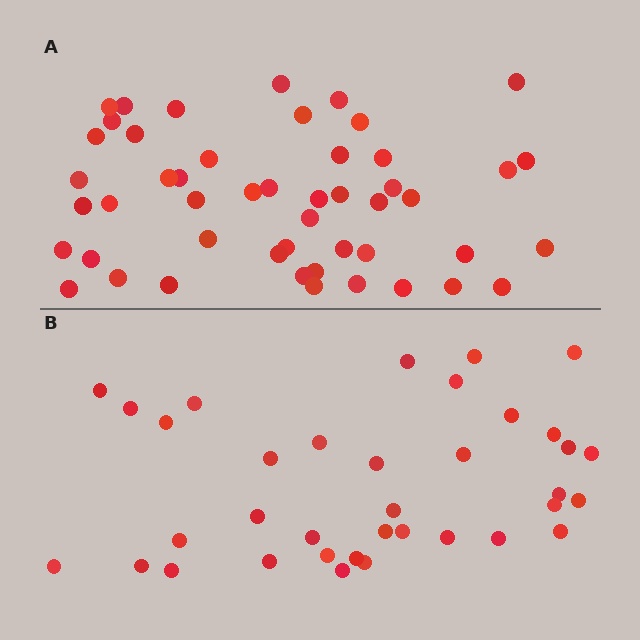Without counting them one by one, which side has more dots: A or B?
Region A (the top region) has more dots.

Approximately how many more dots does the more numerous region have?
Region A has approximately 15 more dots than region B.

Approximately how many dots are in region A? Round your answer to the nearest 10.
About 50 dots. (The exact count is 49, which rounds to 50.)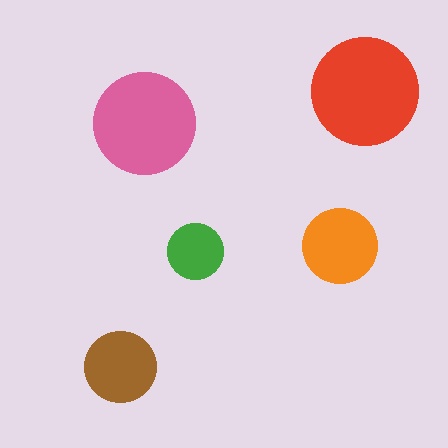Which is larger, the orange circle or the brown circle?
The orange one.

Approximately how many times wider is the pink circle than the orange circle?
About 1.5 times wider.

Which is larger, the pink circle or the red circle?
The red one.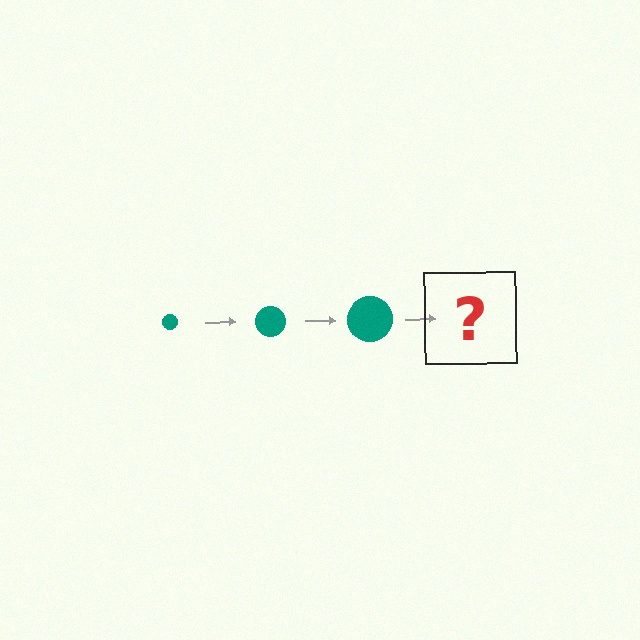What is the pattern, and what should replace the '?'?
The pattern is that the circle gets progressively larger each step. The '?' should be a teal circle, larger than the previous one.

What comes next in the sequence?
The next element should be a teal circle, larger than the previous one.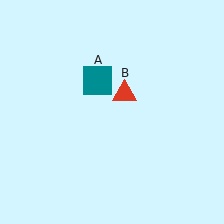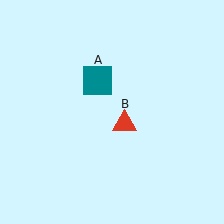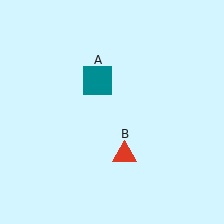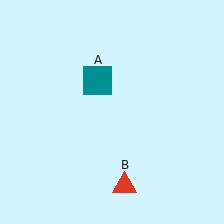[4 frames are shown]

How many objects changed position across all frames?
1 object changed position: red triangle (object B).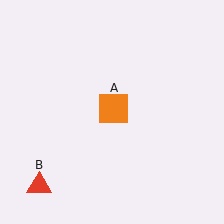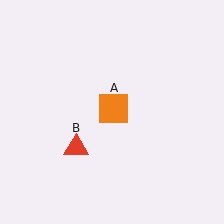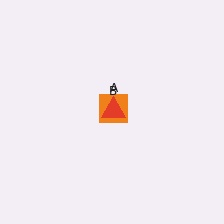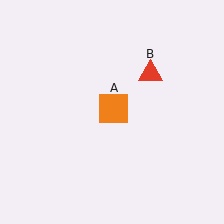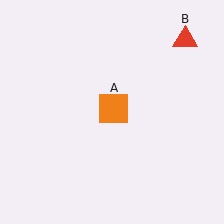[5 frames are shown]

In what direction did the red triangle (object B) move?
The red triangle (object B) moved up and to the right.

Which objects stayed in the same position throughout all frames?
Orange square (object A) remained stationary.